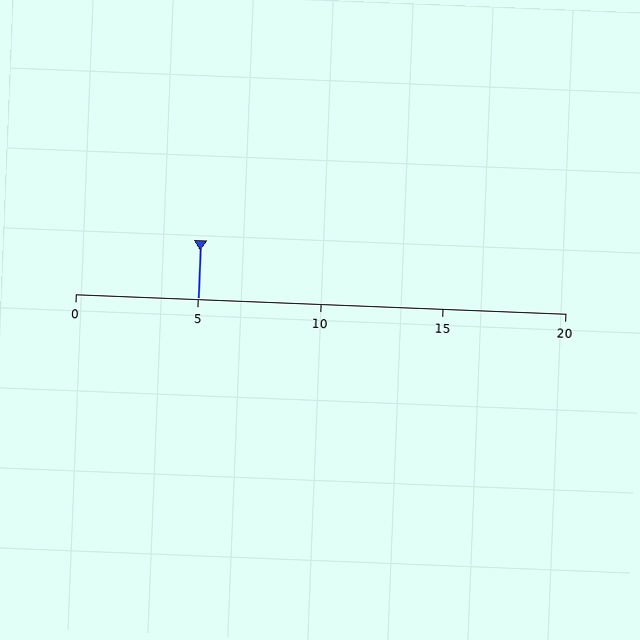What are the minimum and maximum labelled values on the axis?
The axis runs from 0 to 20.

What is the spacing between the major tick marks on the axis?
The major ticks are spaced 5 apart.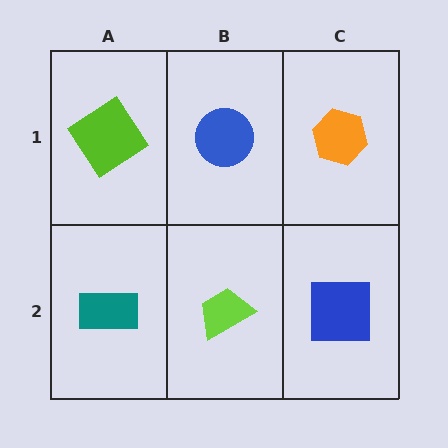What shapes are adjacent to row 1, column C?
A blue square (row 2, column C), a blue circle (row 1, column B).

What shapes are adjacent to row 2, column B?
A blue circle (row 1, column B), a teal rectangle (row 2, column A), a blue square (row 2, column C).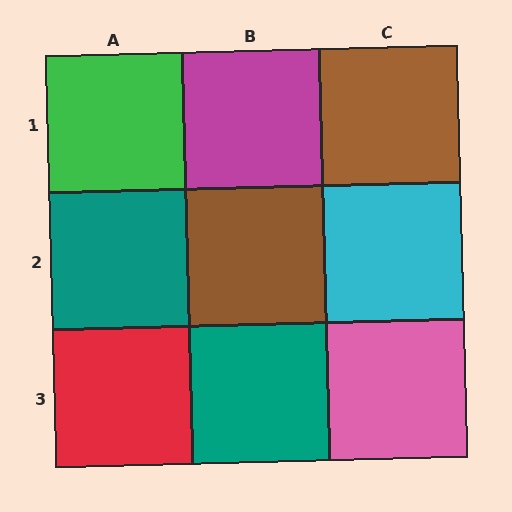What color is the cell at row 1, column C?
Brown.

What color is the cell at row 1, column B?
Magenta.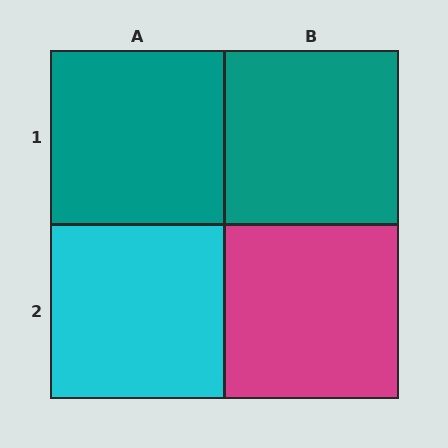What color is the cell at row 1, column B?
Teal.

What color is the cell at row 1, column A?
Teal.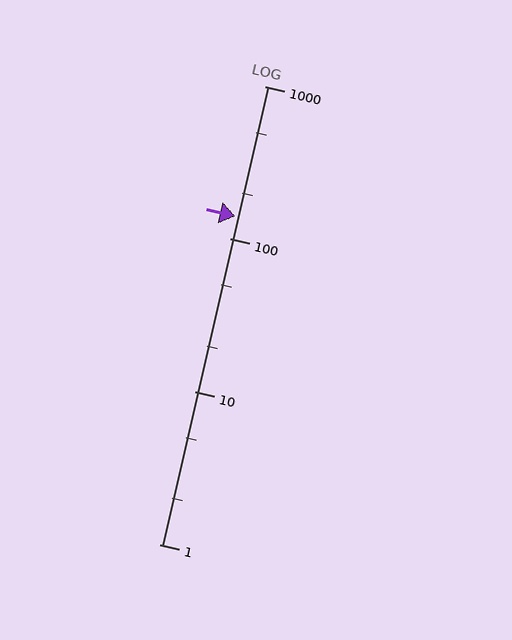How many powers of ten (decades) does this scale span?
The scale spans 3 decades, from 1 to 1000.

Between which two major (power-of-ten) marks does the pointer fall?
The pointer is between 100 and 1000.